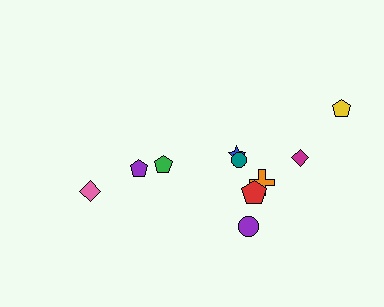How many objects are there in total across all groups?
There are 10 objects.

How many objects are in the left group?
There are 3 objects.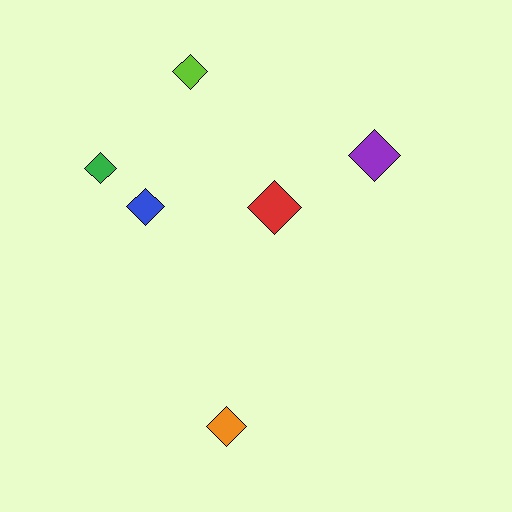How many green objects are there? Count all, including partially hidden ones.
There is 1 green object.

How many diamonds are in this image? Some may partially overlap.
There are 6 diamonds.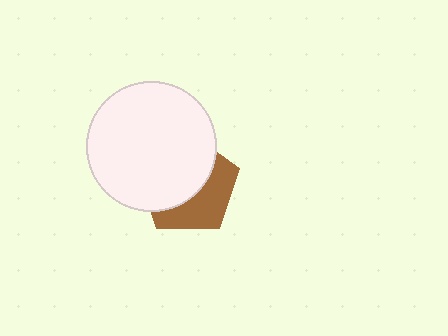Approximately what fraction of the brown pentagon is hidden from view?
Roughly 57% of the brown pentagon is hidden behind the white circle.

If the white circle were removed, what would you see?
You would see the complete brown pentagon.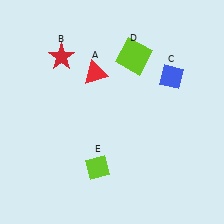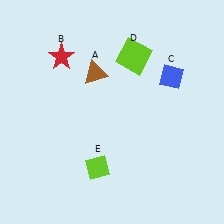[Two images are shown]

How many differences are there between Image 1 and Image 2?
There is 1 difference between the two images.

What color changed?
The triangle (A) changed from red in Image 1 to brown in Image 2.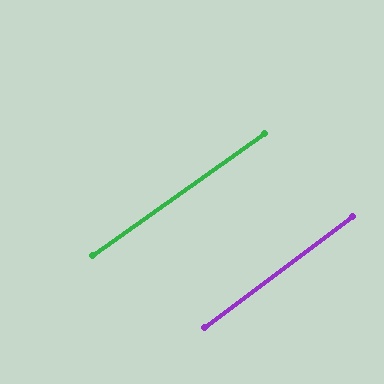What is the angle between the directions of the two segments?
Approximately 2 degrees.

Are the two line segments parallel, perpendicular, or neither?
Parallel — their directions differ by only 1.7°.